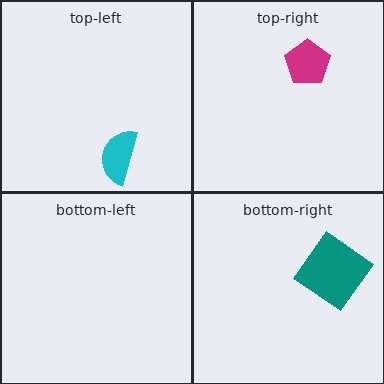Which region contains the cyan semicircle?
The top-left region.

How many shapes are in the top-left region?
1.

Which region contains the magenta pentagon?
The top-right region.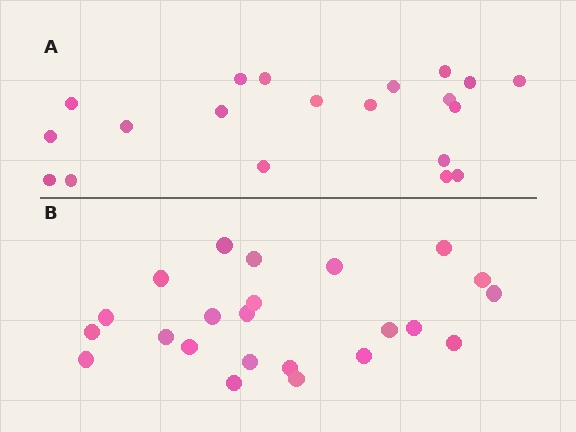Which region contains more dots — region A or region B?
Region B (the bottom region) has more dots.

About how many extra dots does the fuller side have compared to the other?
Region B has just a few more — roughly 2 or 3 more dots than region A.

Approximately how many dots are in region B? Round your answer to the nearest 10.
About 20 dots. (The exact count is 23, which rounds to 20.)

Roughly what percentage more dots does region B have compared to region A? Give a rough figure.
About 15% more.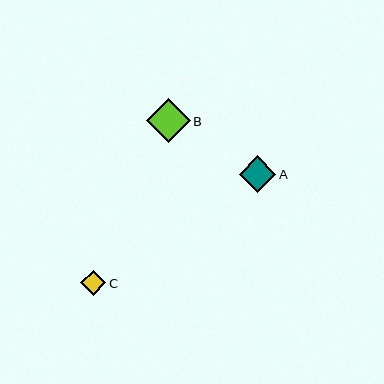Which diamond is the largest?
Diamond B is the largest with a size of approximately 44 pixels.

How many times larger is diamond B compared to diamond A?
Diamond B is approximately 1.2 times the size of diamond A.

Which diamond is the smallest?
Diamond C is the smallest with a size of approximately 25 pixels.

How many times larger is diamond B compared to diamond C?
Diamond B is approximately 1.7 times the size of diamond C.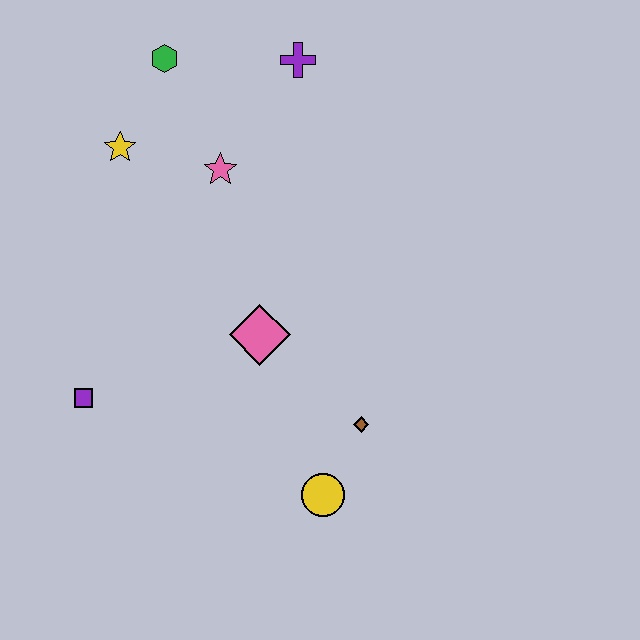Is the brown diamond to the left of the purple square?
No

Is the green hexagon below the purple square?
No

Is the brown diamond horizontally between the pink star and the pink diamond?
No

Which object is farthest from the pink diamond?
The green hexagon is farthest from the pink diamond.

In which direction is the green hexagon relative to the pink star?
The green hexagon is above the pink star.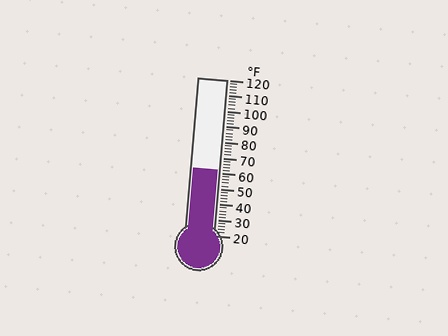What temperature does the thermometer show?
The thermometer shows approximately 62°F.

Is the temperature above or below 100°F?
The temperature is below 100°F.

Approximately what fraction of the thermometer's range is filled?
The thermometer is filled to approximately 40% of its range.